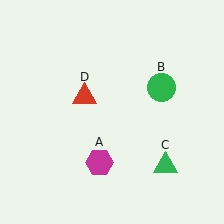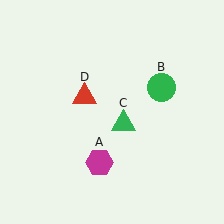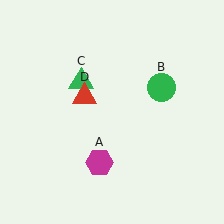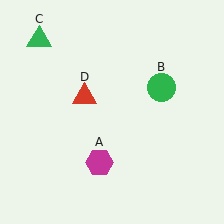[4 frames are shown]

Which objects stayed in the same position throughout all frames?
Magenta hexagon (object A) and green circle (object B) and red triangle (object D) remained stationary.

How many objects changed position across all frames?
1 object changed position: green triangle (object C).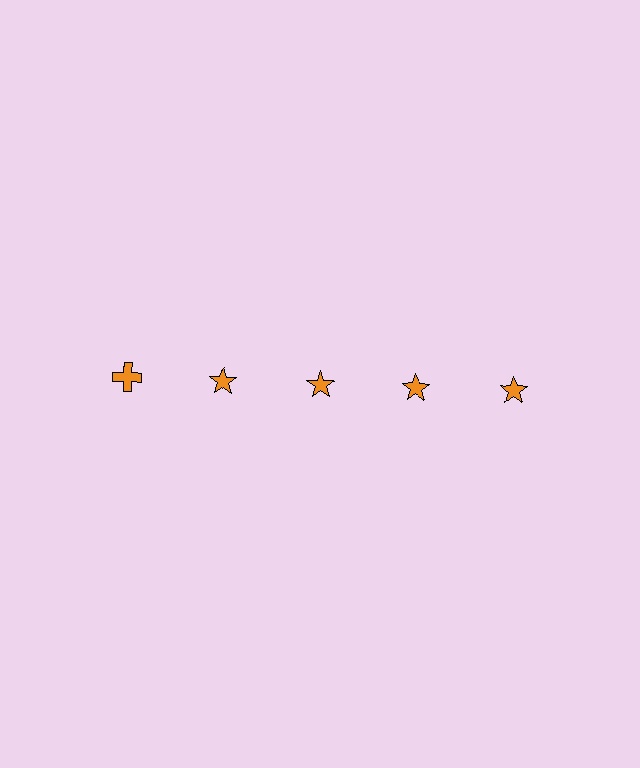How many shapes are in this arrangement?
There are 5 shapes arranged in a grid pattern.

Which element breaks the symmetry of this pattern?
The orange cross in the top row, leftmost column breaks the symmetry. All other shapes are orange stars.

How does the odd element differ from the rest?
It has a different shape: cross instead of star.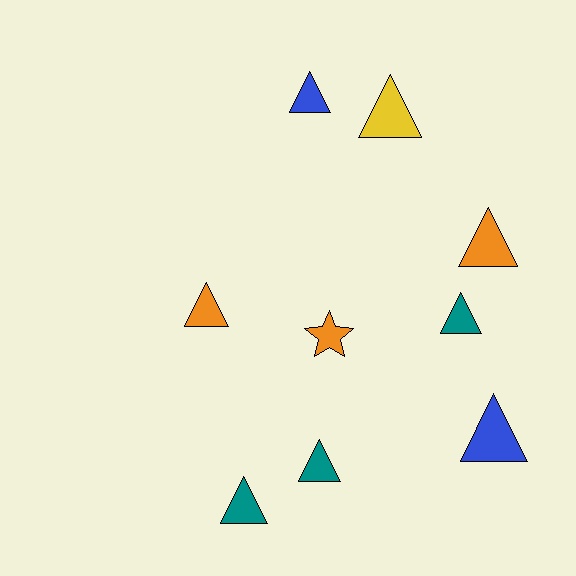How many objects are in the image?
There are 9 objects.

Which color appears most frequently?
Orange, with 3 objects.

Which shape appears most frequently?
Triangle, with 8 objects.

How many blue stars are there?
There are no blue stars.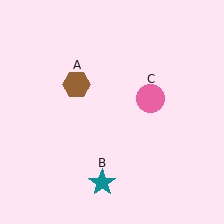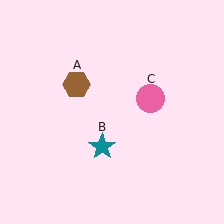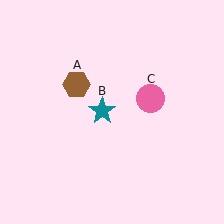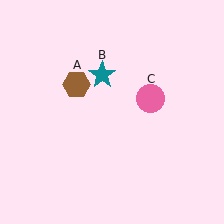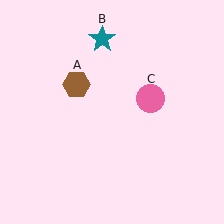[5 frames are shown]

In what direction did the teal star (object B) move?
The teal star (object B) moved up.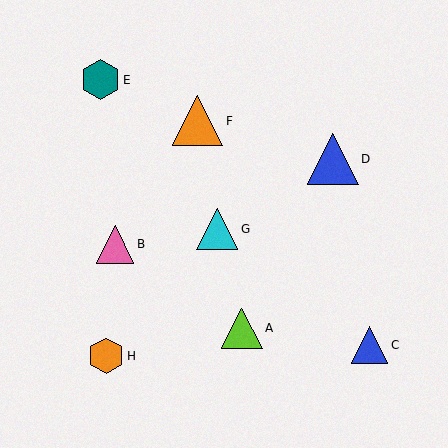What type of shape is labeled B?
Shape B is a pink triangle.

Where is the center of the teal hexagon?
The center of the teal hexagon is at (101, 80).